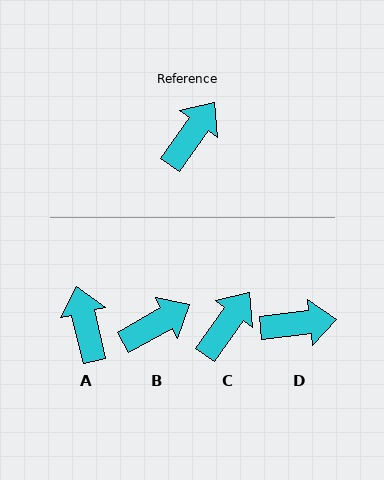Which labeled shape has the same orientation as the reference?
C.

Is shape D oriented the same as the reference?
No, it is off by about 49 degrees.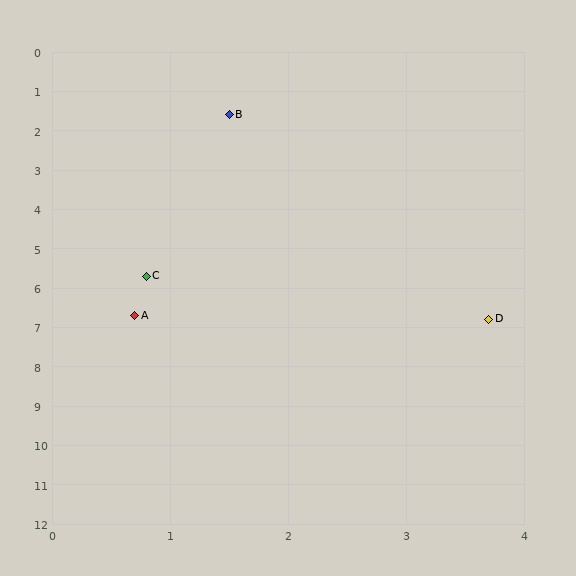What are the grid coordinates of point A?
Point A is at approximately (0.7, 6.7).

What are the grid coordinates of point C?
Point C is at approximately (0.8, 5.7).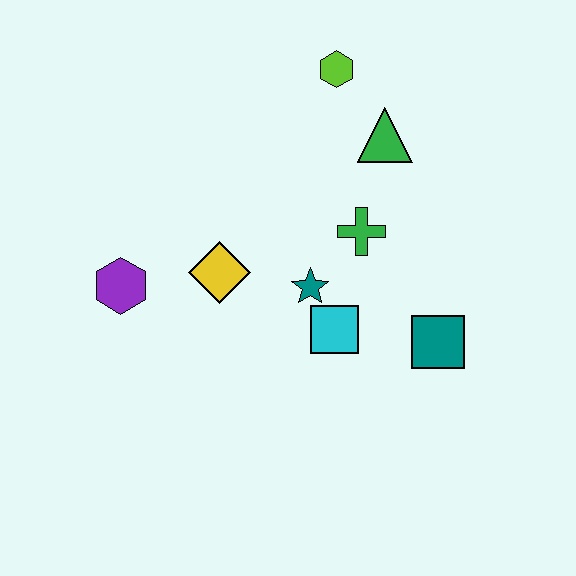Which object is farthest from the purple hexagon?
The teal square is farthest from the purple hexagon.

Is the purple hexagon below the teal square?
No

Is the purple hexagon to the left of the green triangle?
Yes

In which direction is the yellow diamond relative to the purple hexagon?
The yellow diamond is to the right of the purple hexagon.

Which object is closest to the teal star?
The cyan square is closest to the teal star.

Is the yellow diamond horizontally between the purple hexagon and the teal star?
Yes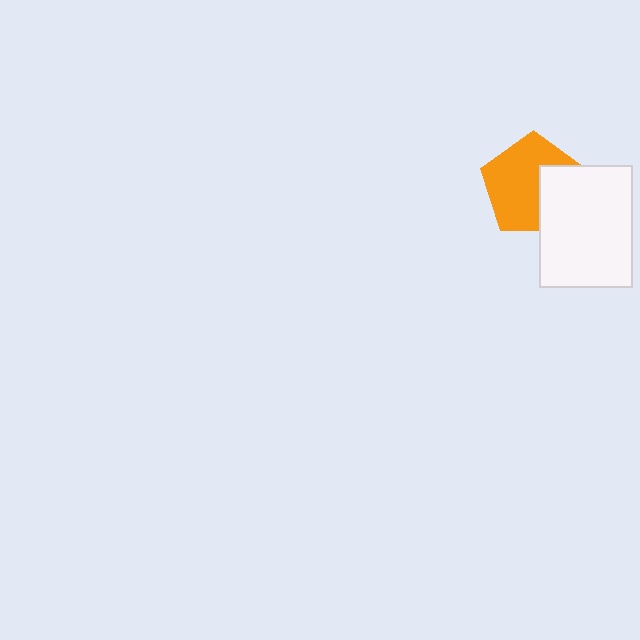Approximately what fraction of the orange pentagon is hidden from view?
Roughly 33% of the orange pentagon is hidden behind the white rectangle.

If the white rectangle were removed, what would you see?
You would see the complete orange pentagon.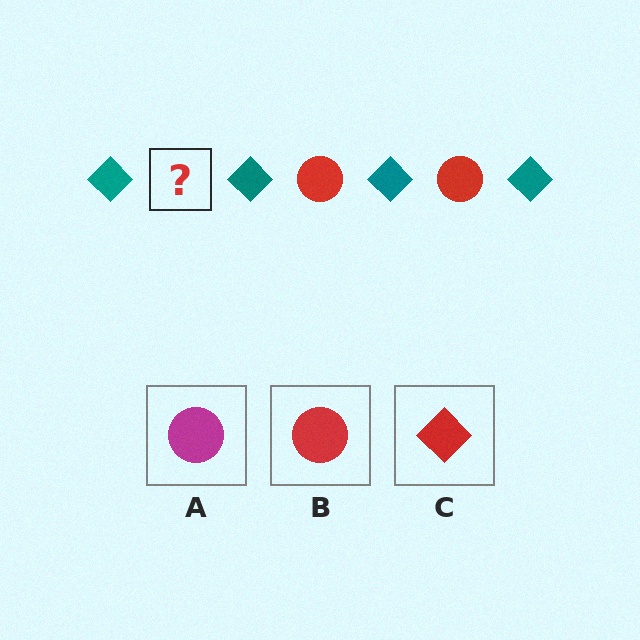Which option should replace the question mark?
Option B.